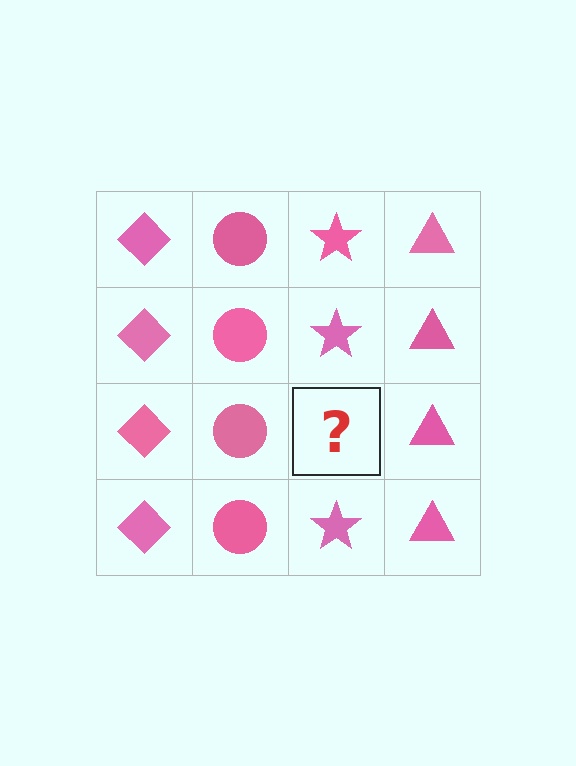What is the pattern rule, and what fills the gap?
The rule is that each column has a consistent shape. The gap should be filled with a pink star.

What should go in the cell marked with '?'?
The missing cell should contain a pink star.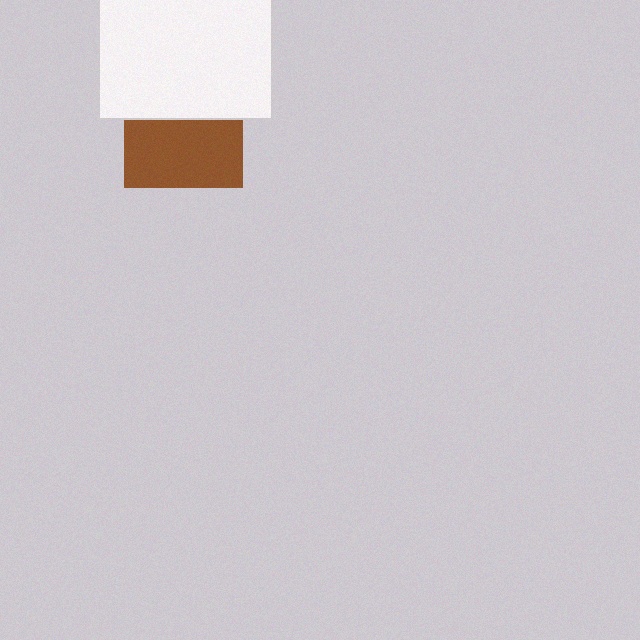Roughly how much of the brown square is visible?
About half of it is visible (roughly 58%).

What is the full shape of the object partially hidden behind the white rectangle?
The partially hidden object is a brown square.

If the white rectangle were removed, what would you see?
You would see the complete brown square.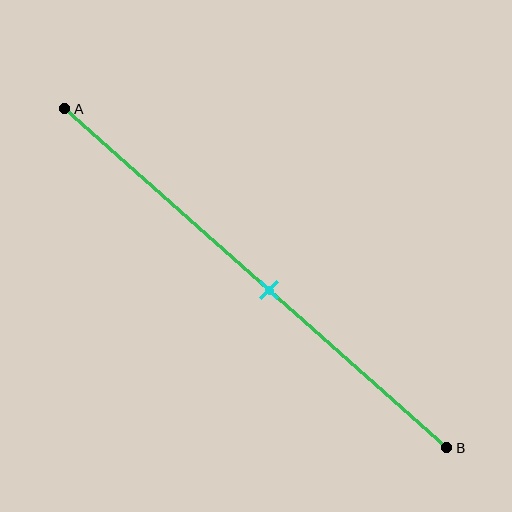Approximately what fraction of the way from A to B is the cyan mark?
The cyan mark is approximately 55% of the way from A to B.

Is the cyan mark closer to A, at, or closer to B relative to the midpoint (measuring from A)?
The cyan mark is closer to point B than the midpoint of segment AB.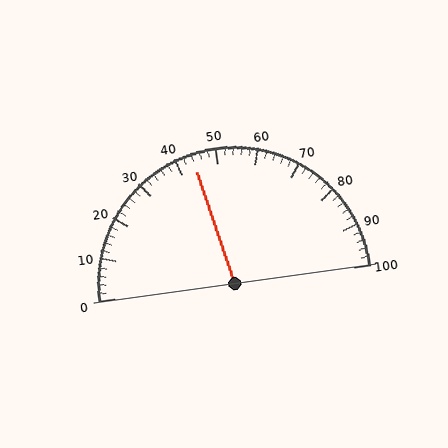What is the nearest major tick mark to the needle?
The nearest major tick mark is 40.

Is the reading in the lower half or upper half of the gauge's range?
The reading is in the lower half of the range (0 to 100).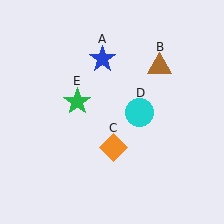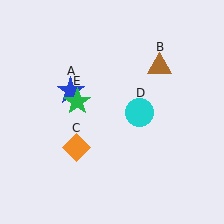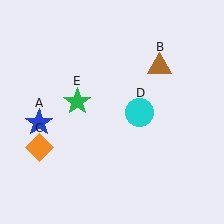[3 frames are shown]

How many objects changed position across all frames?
2 objects changed position: blue star (object A), orange diamond (object C).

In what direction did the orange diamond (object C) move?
The orange diamond (object C) moved left.